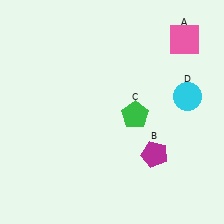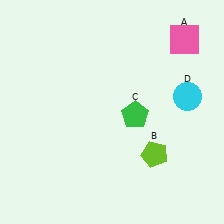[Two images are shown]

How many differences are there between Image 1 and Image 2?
There is 1 difference between the two images.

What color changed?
The pentagon (B) changed from magenta in Image 1 to lime in Image 2.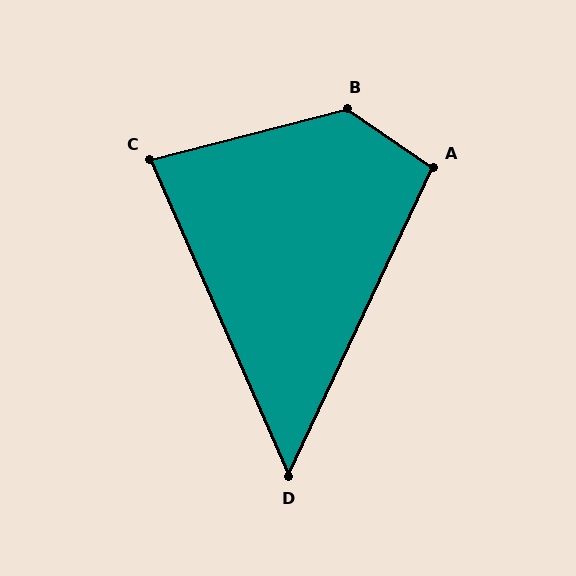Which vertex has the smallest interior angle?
D, at approximately 49 degrees.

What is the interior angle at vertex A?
Approximately 99 degrees (obtuse).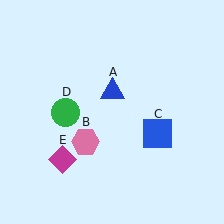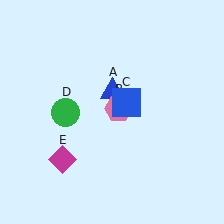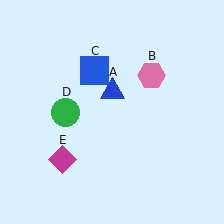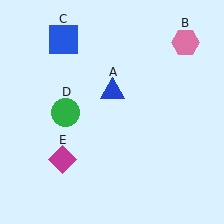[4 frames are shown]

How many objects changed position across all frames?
2 objects changed position: pink hexagon (object B), blue square (object C).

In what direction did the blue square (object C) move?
The blue square (object C) moved up and to the left.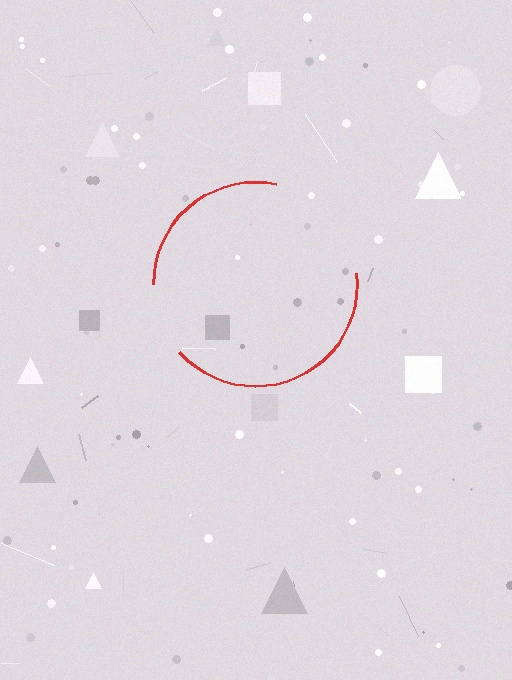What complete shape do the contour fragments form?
The contour fragments form a circle.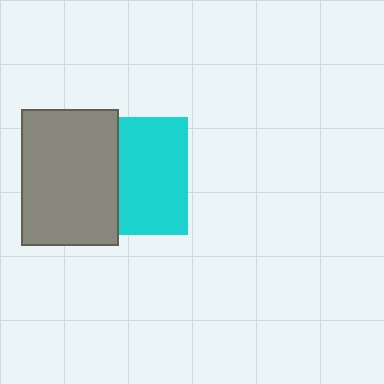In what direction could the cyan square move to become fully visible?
The cyan square could move right. That would shift it out from behind the gray rectangle entirely.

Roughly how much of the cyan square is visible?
About half of it is visible (roughly 58%).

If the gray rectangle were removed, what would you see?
You would see the complete cyan square.